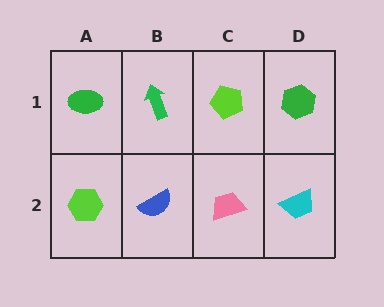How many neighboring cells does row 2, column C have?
3.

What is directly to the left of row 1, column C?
A green arrow.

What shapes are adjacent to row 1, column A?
A lime hexagon (row 2, column A), a green arrow (row 1, column B).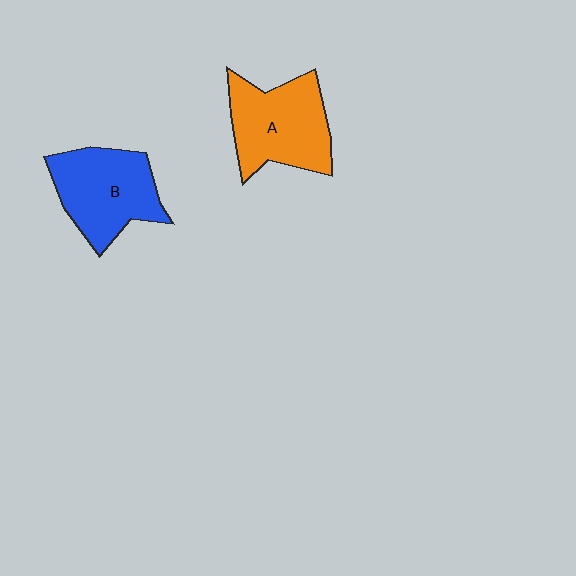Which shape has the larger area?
Shape A (orange).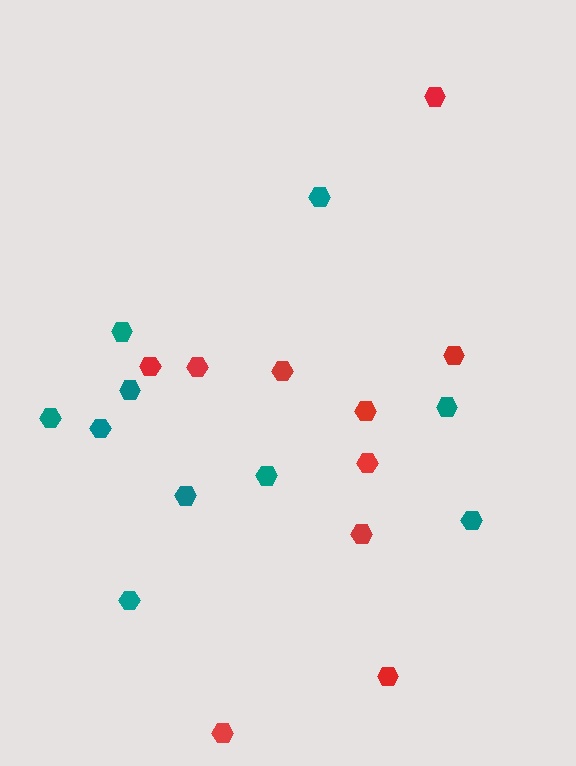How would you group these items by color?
There are 2 groups: one group of red hexagons (10) and one group of teal hexagons (10).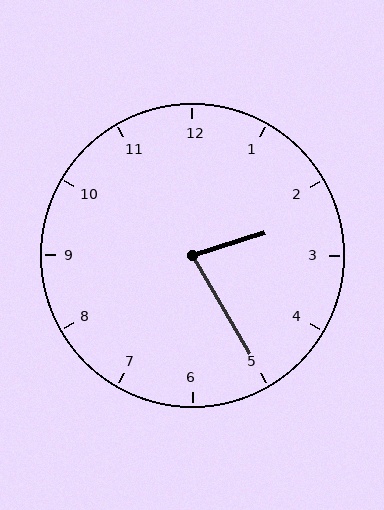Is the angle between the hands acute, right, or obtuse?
It is acute.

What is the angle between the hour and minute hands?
Approximately 78 degrees.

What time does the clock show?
2:25.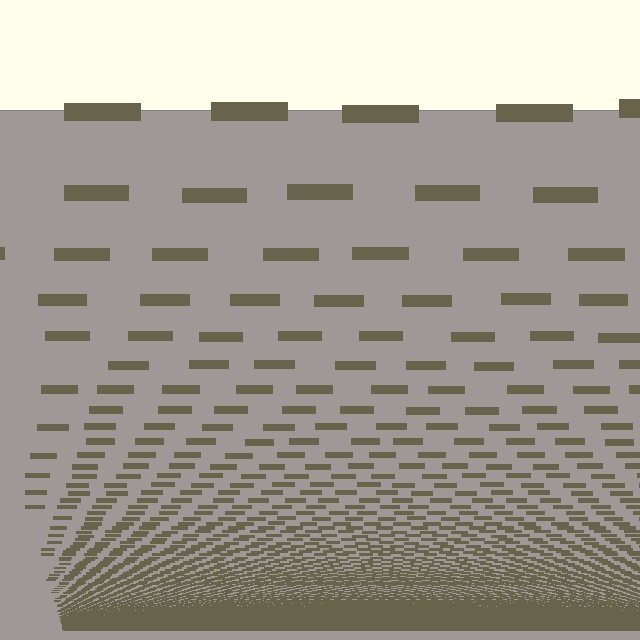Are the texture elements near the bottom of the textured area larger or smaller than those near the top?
Smaller. The gradient is inverted — elements near the bottom are smaller and denser.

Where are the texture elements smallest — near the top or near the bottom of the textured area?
Near the bottom.